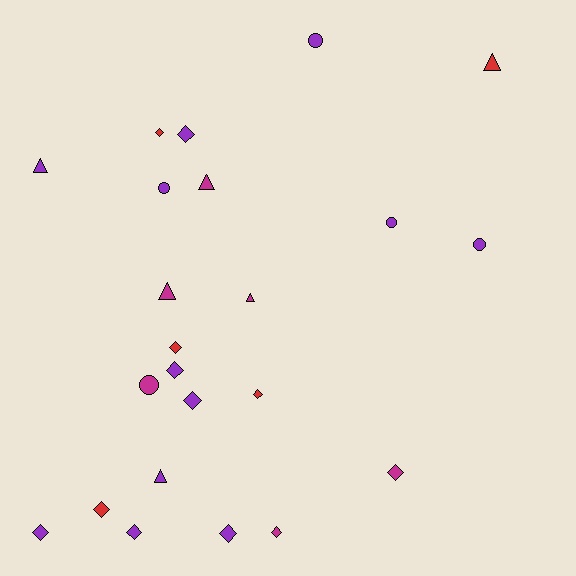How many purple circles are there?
There are 4 purple circles.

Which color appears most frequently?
Purple, with 12 objects.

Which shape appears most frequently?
Diamond, with 12 objects.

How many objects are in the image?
There are 23 objects.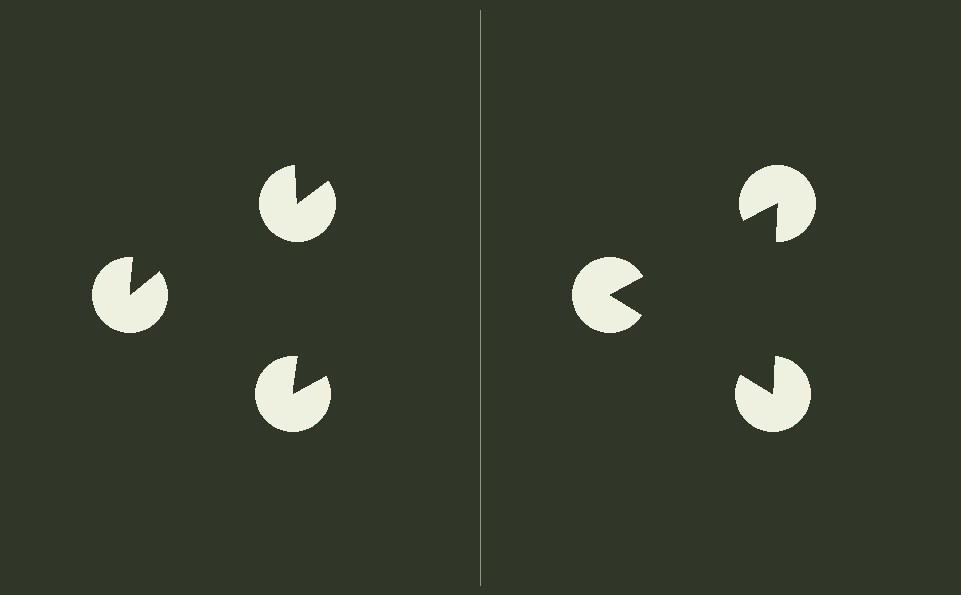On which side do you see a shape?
An illusory triangle appears on the right side. On the left side the wedge cuts are rotated, so no coherent shape forms.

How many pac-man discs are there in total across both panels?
6 — 3 on each side.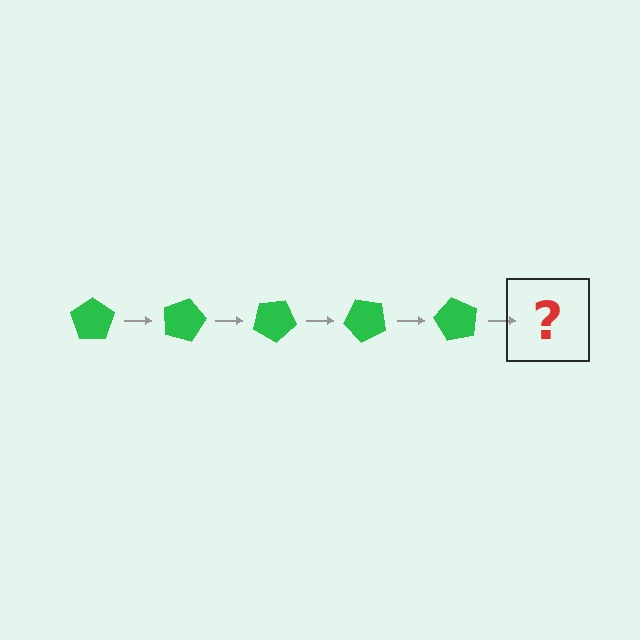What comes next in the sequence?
The next element should be a green pentagon rotated 75 degrees.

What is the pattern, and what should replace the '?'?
The pattern is that the pentagon rotates 15 degrees each step. The '?' should be a green pentagon rotated 75 degrees.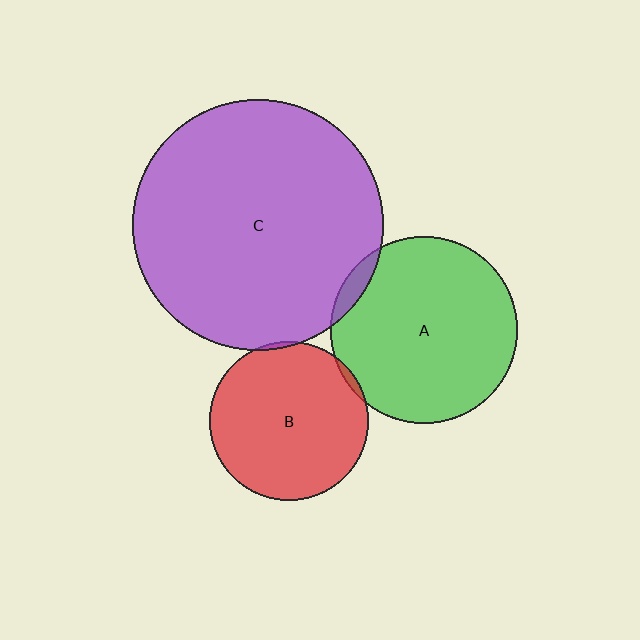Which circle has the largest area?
Circle C (purple).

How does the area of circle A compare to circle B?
Approximately 1.4 times.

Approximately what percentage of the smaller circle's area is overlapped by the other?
Approximately 5%.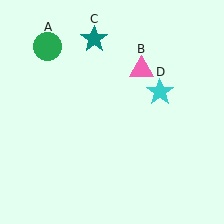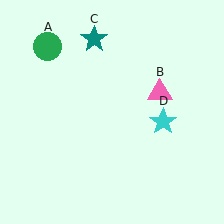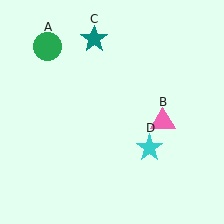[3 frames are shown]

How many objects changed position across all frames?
2 objects changed position: pink triangle (object B), cyan star (object D).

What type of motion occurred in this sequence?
The pink triangle (object B), cyan star (object D) rotated clockwise around the center of the scene.